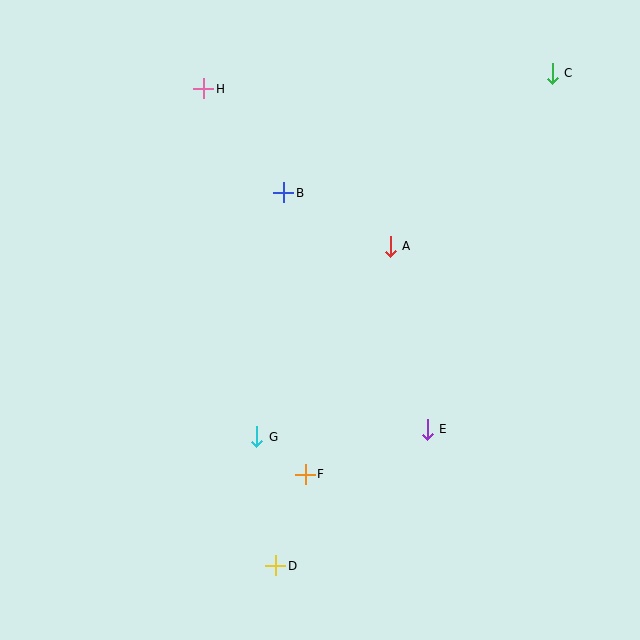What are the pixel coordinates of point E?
Point E is at (427, 429).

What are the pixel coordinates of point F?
Point F is at (305, 474).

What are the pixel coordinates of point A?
Point A is at (390, 246).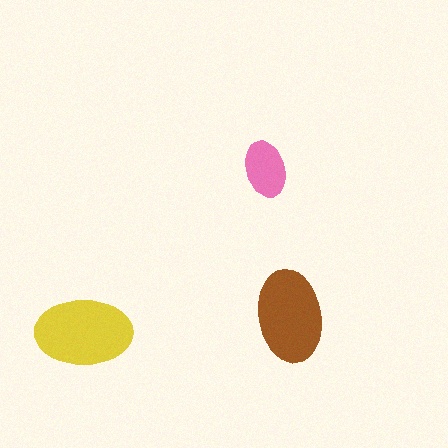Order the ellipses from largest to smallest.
the yellow one, the brown one, the pink one.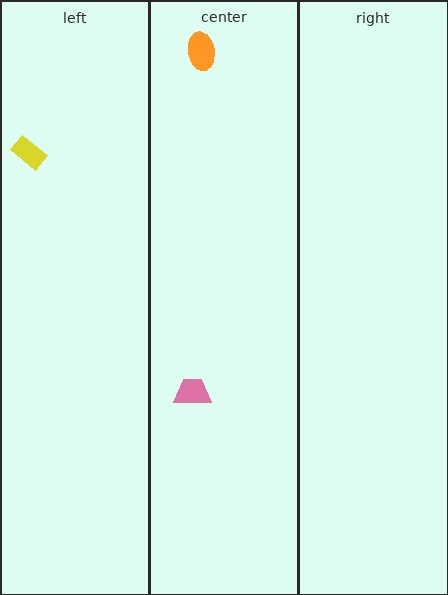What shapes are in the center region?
The pink trapezoid, the orange ellipse.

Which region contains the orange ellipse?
The center region.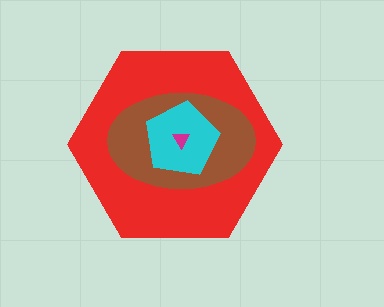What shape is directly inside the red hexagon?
The brown ellipse.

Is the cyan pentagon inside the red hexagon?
Yes.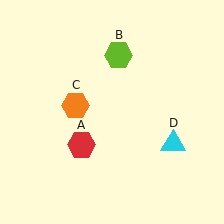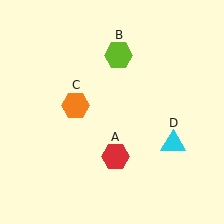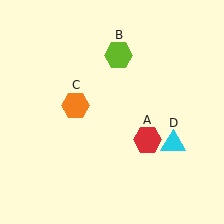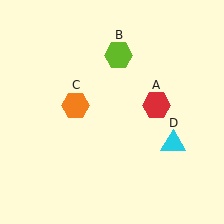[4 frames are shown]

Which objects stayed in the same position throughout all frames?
Lime hexagon (object B) and orange hexagon (object C) and cyan triangle (object D) remained stationary.